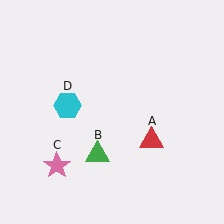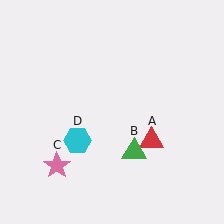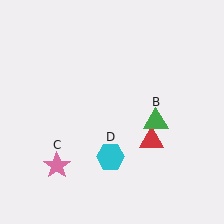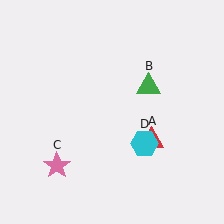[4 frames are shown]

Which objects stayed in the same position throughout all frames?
Red triangle (object A) and pink star (object C) remained stationary.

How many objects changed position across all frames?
2 objects changed position: green triangle (object B), cyan hexagon (object D).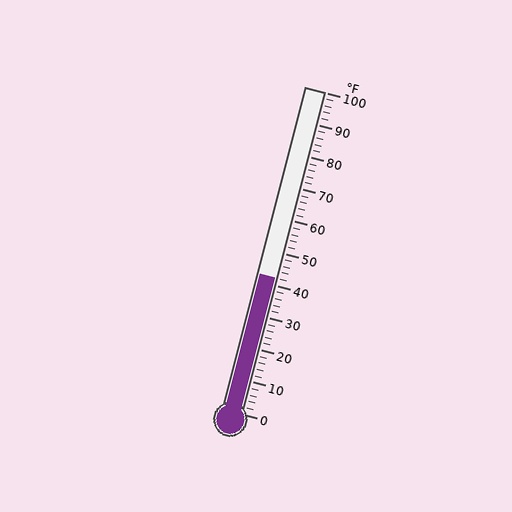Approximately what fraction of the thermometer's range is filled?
The thermometer is filled to approximately 40% of its range.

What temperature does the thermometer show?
The thermometer shows approximately 42°F.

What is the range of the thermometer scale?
The thermometer scale ranges from 0°F to 100°F.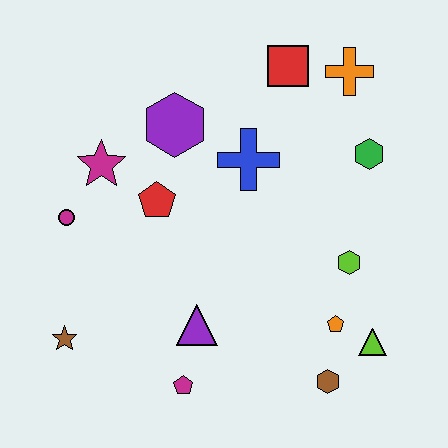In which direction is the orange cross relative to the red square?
The orange cross is to the right of the red square.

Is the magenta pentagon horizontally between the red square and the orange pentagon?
No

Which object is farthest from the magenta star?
The lime triangle is farthest from the magenta star.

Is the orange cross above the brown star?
Yes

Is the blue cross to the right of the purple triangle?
Yes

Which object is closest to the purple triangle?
The magenta pentagon is closest to the purple triangle.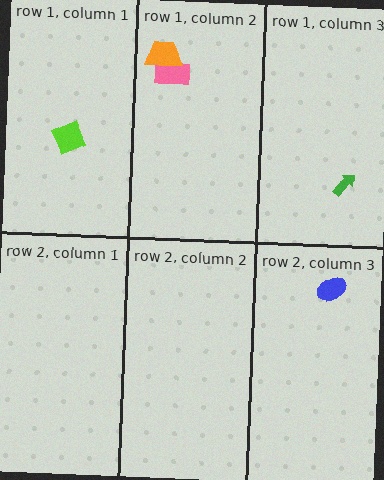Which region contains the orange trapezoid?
The row 1, column 2 region.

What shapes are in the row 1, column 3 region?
The green arrow.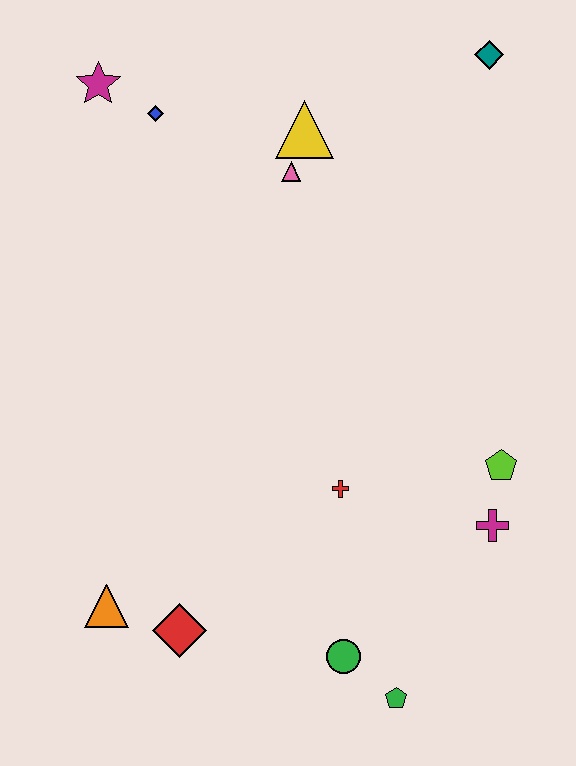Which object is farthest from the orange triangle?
The teal diamond is farthest from the orange triangle.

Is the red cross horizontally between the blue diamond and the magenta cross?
Yes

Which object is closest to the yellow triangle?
The pink triangle is closest to the yellow triangle.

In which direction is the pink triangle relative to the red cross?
The pink triangle is above the red cross.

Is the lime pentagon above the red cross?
Yes